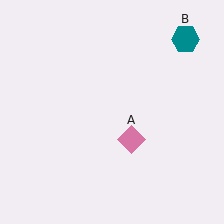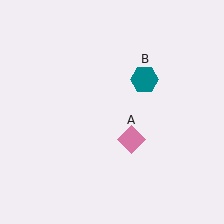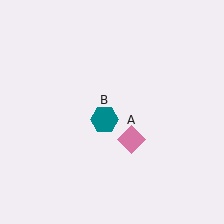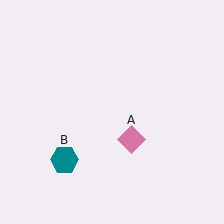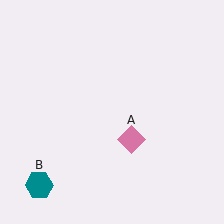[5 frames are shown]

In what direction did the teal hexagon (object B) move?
The teal hexagon (object B) moved down and to the left.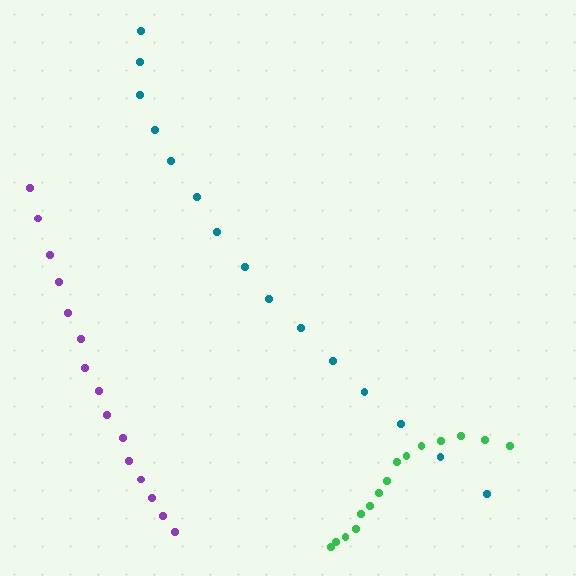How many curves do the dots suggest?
There are 3 distinct paths.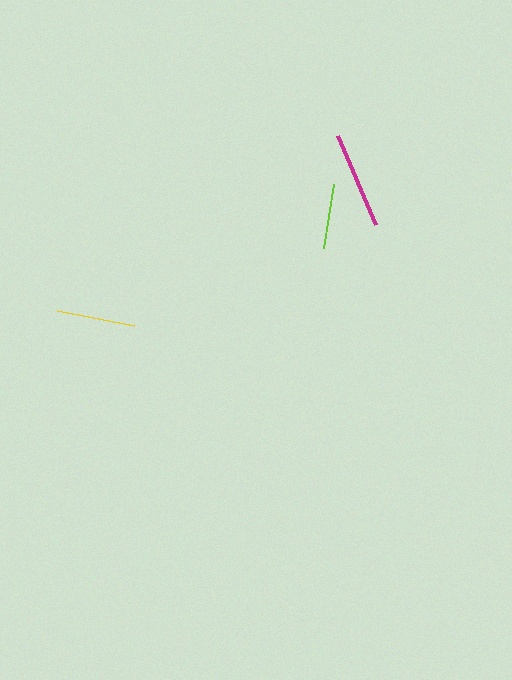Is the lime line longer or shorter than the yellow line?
The yellow line is longer than the lime line.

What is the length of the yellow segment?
The yellow segment is approximately 79 pixels long.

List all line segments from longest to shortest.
From longest to shortest: magenta, yellow, lime.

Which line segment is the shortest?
The lime line is the shortest at approximately 64 pixels.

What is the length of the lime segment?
The lime segment is approximately 64 pixels long.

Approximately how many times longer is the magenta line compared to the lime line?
The magenta line is approximately 1.5 times the length of the lime line.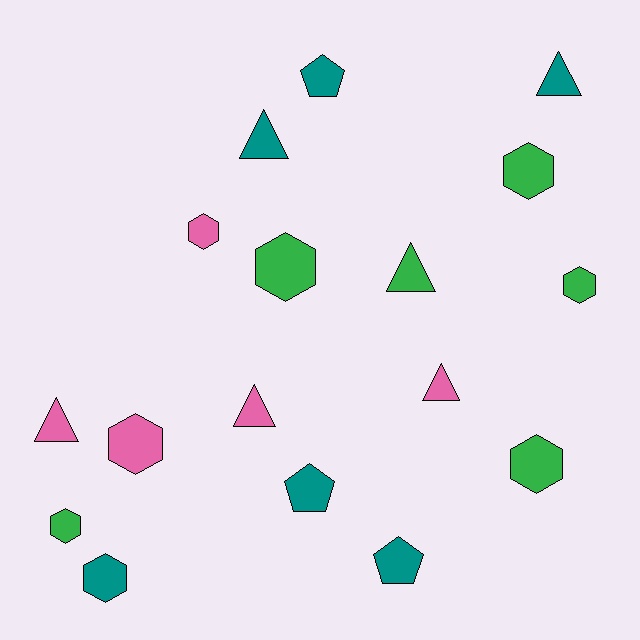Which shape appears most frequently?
Hexagon, with 8 objects.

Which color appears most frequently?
Green, with 6 objects.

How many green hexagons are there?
There are 5 green hexagons.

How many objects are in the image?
There are 17 objects.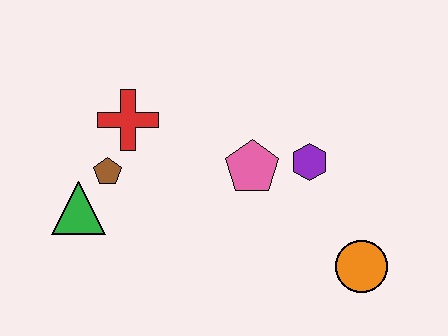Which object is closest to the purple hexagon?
The pink pentagon is closest to the purple hexagon.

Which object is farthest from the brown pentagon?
The orange circle is farthest from the brown pentagon.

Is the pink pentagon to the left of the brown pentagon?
No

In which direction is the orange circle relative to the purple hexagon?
The orange circle is below the purple hexagon.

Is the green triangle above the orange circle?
Yes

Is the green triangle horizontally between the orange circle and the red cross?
No